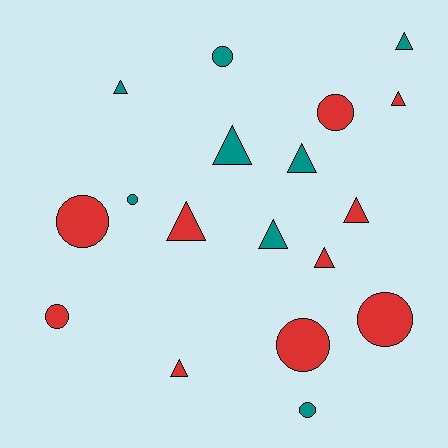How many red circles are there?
There are 5 red circles.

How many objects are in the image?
There are 18 objects.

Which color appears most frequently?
Red, with 10 objects.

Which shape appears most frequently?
Triangle, with 10 objects.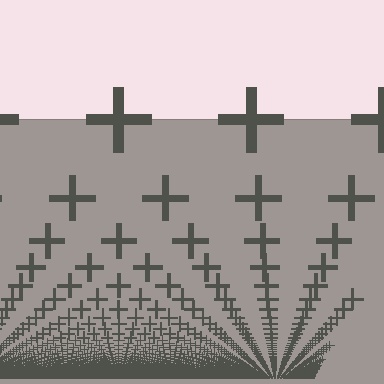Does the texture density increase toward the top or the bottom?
Density increases toward the bottom.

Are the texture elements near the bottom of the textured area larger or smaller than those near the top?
Smaller. The gradient is inverted — elements near the bottom are smaller and denser.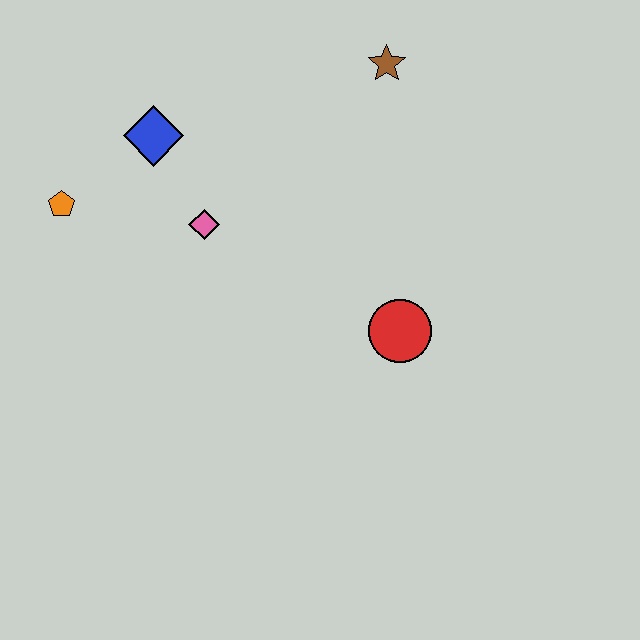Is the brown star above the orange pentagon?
Yes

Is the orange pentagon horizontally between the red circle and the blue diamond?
No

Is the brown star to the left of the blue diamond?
No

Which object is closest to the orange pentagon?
The blue diamond is closest to the orange pentagon.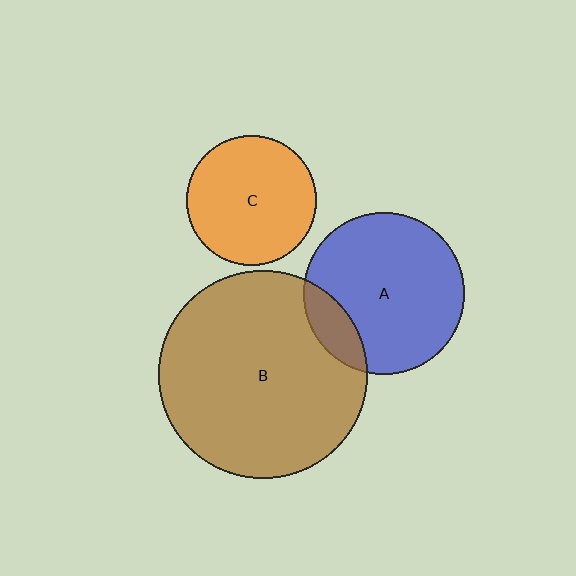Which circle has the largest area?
Circle B (brown).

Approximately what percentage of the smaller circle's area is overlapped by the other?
Approximately 15%.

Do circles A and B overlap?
Yes.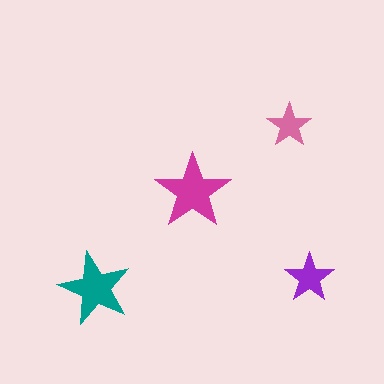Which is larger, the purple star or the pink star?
The purple one.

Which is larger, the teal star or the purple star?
The teal one.